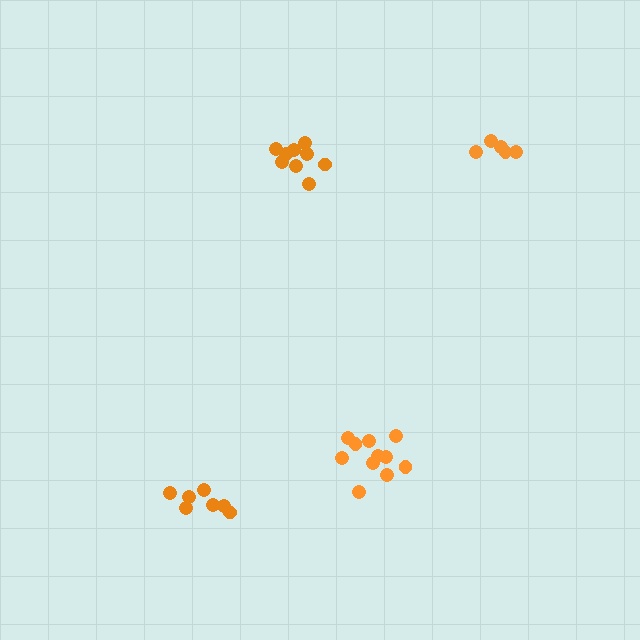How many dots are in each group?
Group 1: 11 dots, Group 2: 9 dots, Group 3: 5 dots, Group 4: 7 dots (32 total).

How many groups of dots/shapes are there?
There are 4 groups.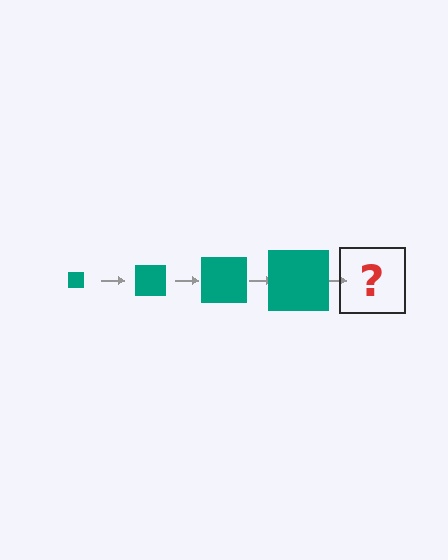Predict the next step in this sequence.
The next step is a teal square, larger than the previous one.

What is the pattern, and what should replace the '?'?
The pattern is that the square gets progressively larger each step. The '?' should be a teal square, larger than the previous one.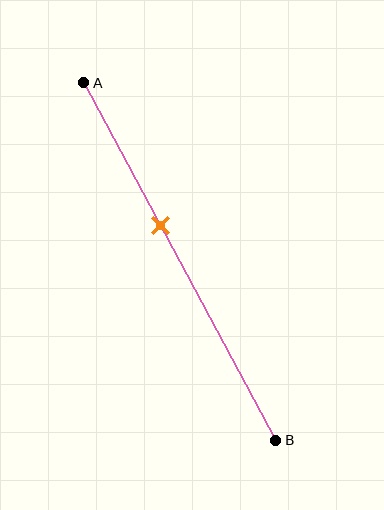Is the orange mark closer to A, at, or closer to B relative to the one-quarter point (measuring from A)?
The orange mark is closer to point B than the one-quarter point of segment AB.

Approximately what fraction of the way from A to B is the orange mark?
The orange mark is approximately 40% of the way from A to B.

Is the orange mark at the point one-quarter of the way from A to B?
No, the mark is at about 40% from A, not at the 25% one-quarter point.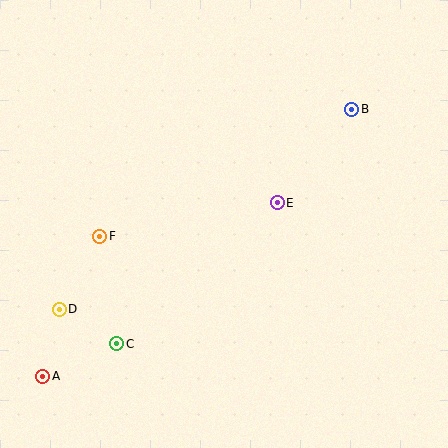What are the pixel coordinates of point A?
Point A is at (43, 376).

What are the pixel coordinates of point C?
Point C is at (117, 344).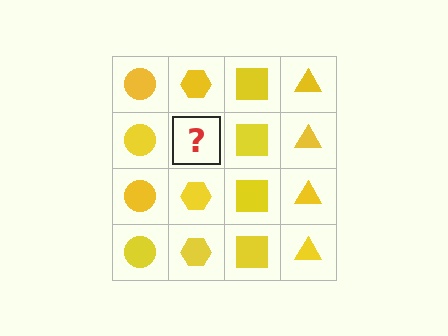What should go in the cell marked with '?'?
The missing cell should contain a yellow hexagon.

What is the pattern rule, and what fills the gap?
The rule is that each column has a consistent shape. The gap should be filled with a yellow hexagon.